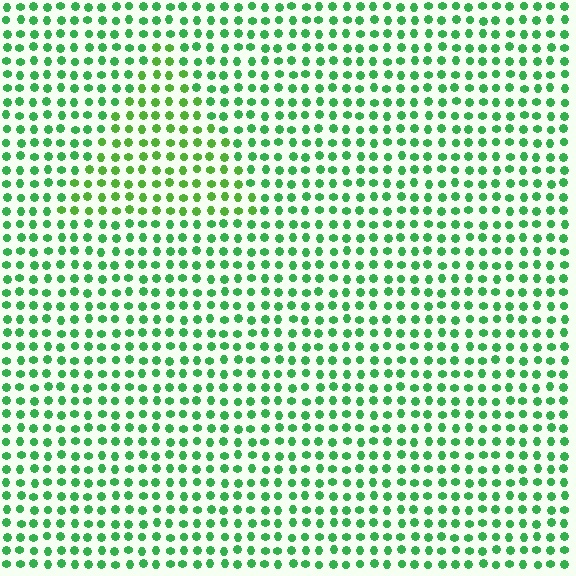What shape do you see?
I see a triangle.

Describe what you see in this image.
The image is filled with small green elements in a uniform arrangement. A triangle-shaped region is visible where the elements are tinted to a slightly different hue, forming a subtle color boundary.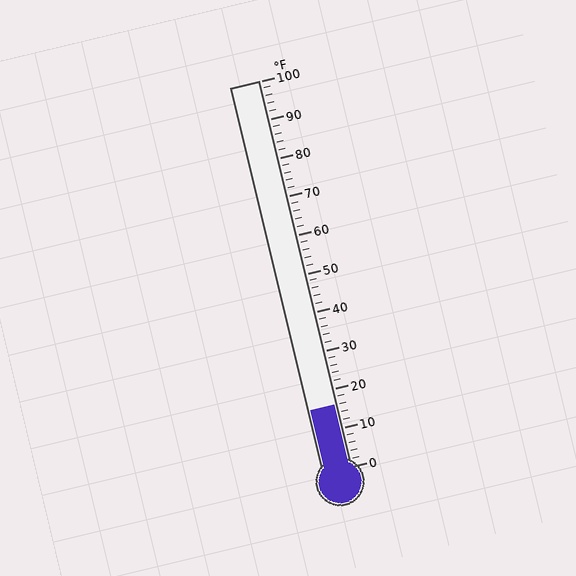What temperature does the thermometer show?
The thermometer shows approximately 16°F.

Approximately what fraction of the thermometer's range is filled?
The thermometer is filled to approximately 15% of its range.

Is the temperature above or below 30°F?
The temperature is below 30°F.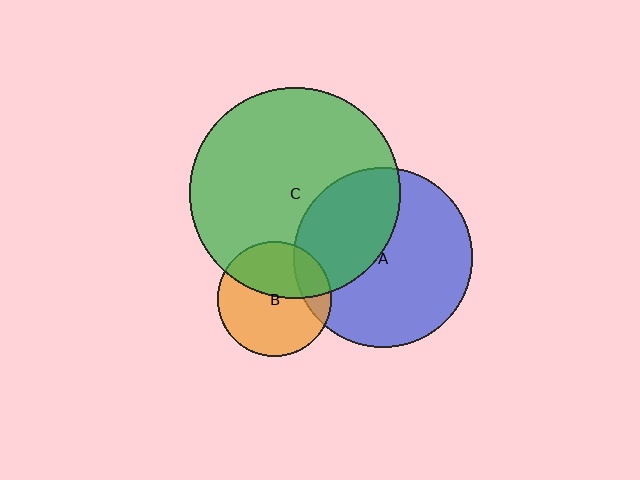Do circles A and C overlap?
Yes.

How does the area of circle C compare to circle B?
Approximately 3.4 times.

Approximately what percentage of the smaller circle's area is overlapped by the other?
Approximately 40%.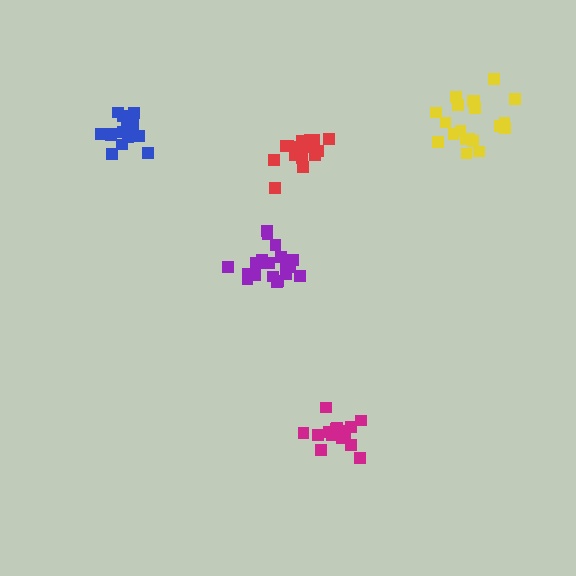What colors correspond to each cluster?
The clusters are colored: purple, red, magenta, yellow, blue.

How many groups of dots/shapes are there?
There are 5 groups.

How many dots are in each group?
Group 1: 20 dots, Group 2: 16 dots, Group 3: 15 dots, Group 4: 20 dots, Group 5: 17 dots (88 total).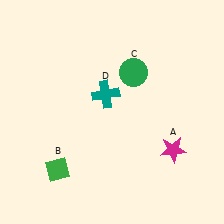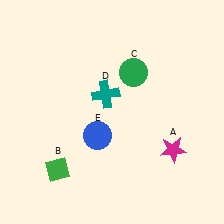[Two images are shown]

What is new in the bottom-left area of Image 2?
A blue circle (E) was added in the bottom-left area of Image 2.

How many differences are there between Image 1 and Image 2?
There is 1 difference between the two images.